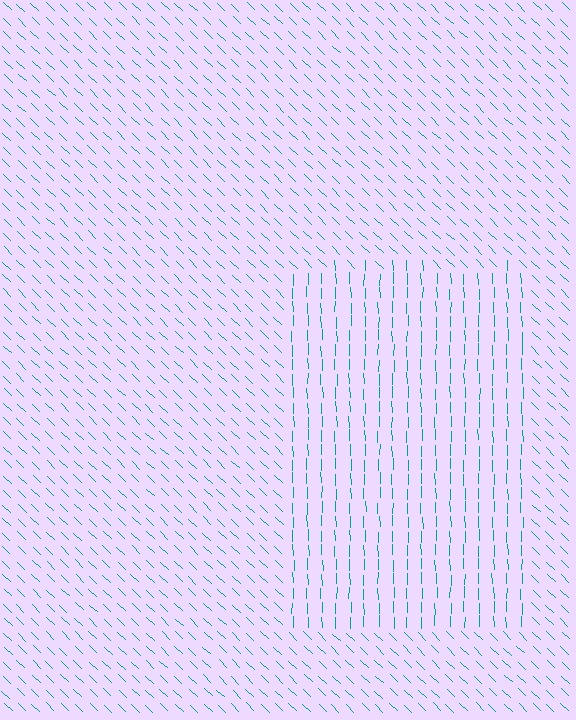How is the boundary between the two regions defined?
The boundary is defined purely by a change in line orientation (approximately 45 degrees difference). All lines are the same color and thickness.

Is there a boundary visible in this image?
Yes, there is a texture boundary formed by a change in line orientation.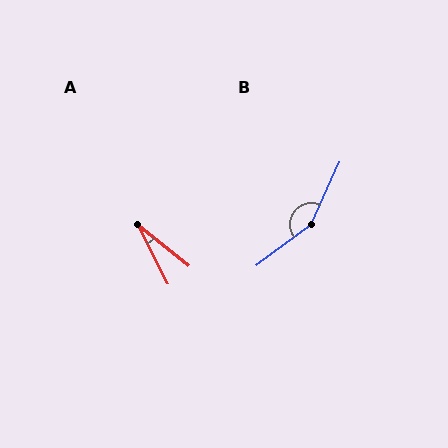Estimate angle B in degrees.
Approximately 151 degrees.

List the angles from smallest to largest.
A (24°), B (151°).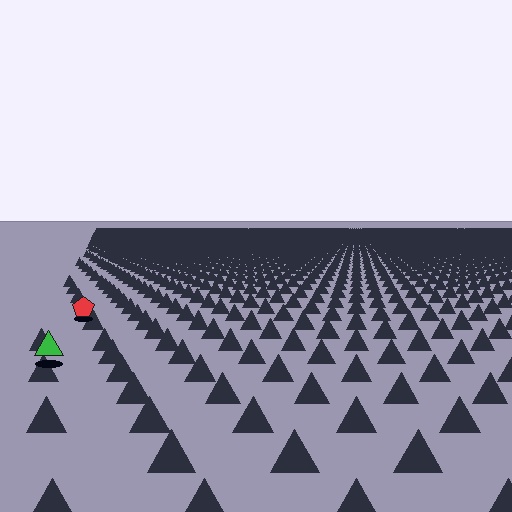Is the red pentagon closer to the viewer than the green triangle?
No. The green triangle is closer — you can tell from the texture gradient: the ground texture is coarser near it.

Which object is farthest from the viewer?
The red pentagon is farthest from the viewer. It appears smaller and the ground texture around it is denser.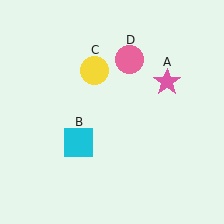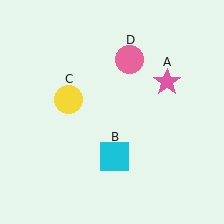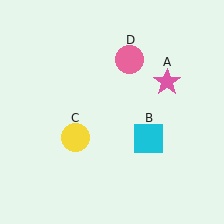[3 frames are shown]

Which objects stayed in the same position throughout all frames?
Pink star (object A) and pink circle (object D) remained stationary.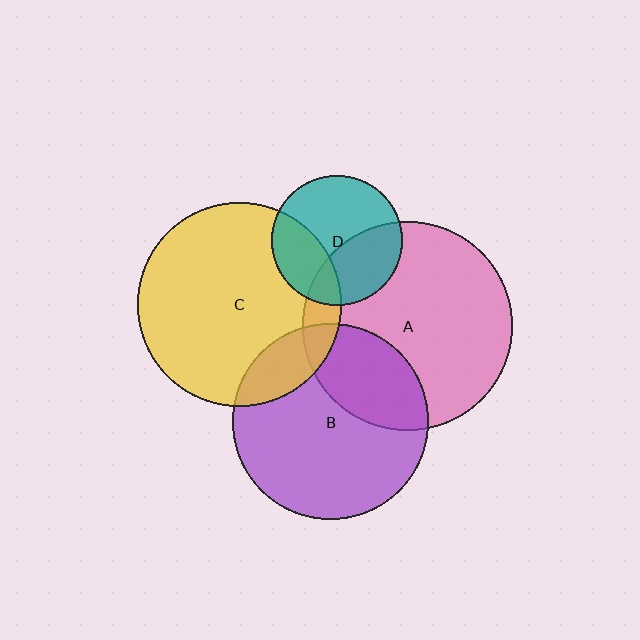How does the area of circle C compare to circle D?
Approximately 2.4 times.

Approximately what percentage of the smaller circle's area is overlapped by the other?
Approximately 30%.